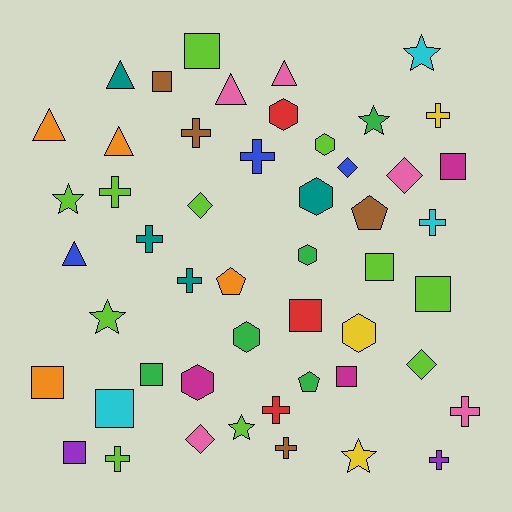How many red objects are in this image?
There are 3 red objects.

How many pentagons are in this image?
There are 3 pentagons.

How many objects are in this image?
There are 50 objects.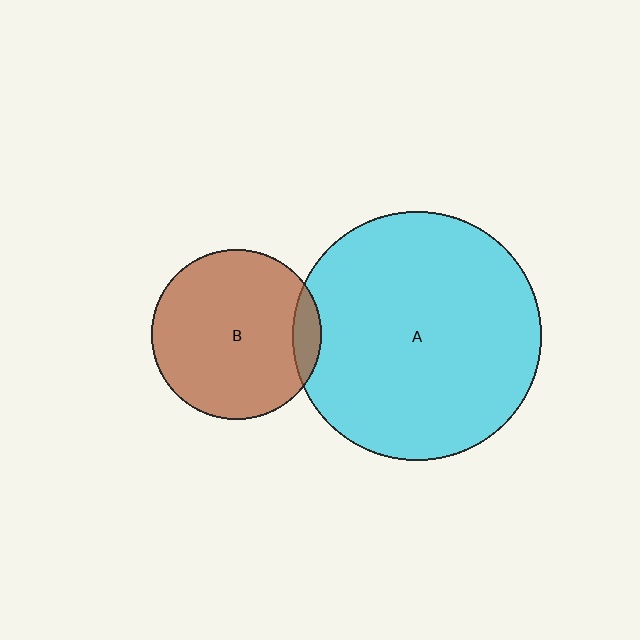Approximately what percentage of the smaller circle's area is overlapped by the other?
Approximately 10%.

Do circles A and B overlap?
Yes.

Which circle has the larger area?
Circle A (cyan).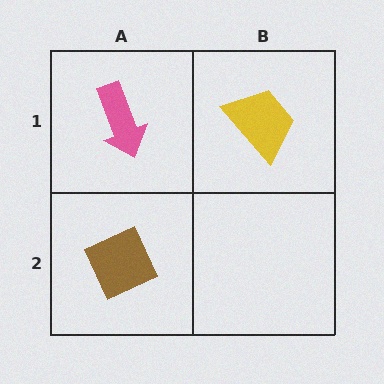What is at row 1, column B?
A yellow trapezoid.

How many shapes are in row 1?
2 shapes.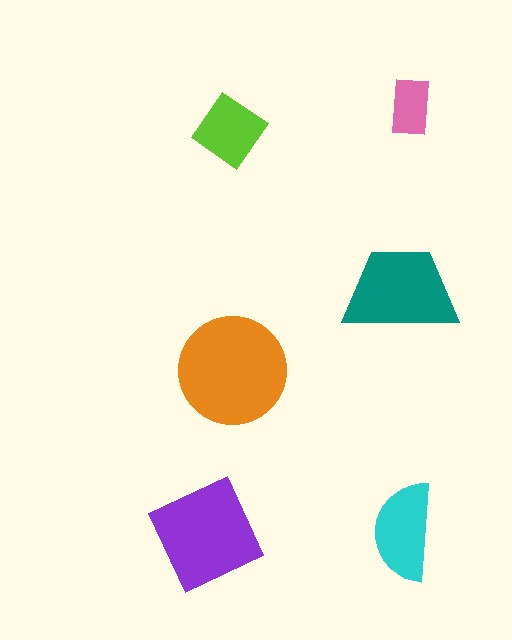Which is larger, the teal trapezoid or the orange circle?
The orange circle.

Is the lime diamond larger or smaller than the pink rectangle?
Larger.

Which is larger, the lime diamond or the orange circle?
The orange circle.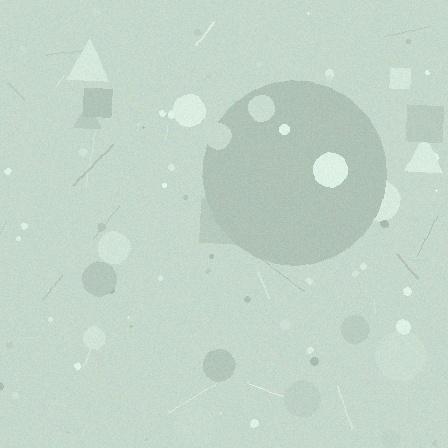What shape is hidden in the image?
A circle is hidden in the image.